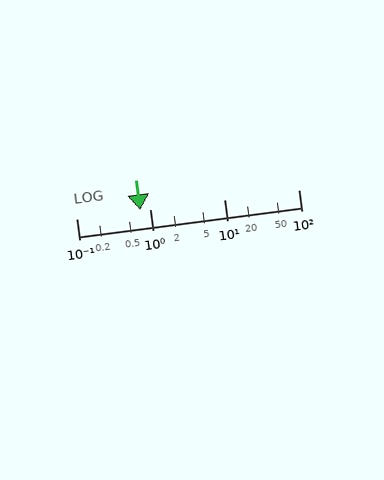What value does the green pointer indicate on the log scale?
The pointer indicates approximately 0.72.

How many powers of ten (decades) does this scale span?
The scale spans 3 decades, from 0.1 to 100.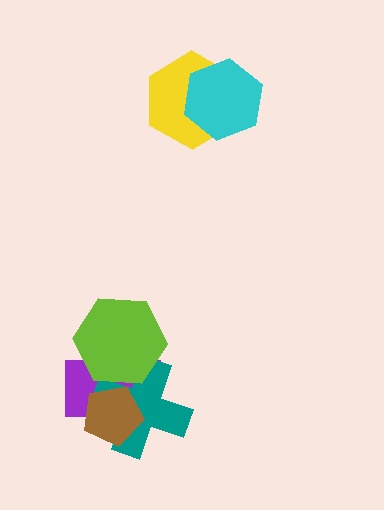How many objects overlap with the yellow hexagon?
1 object overlaps with the yellow hexagon.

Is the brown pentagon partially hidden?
No, no other shape covers it.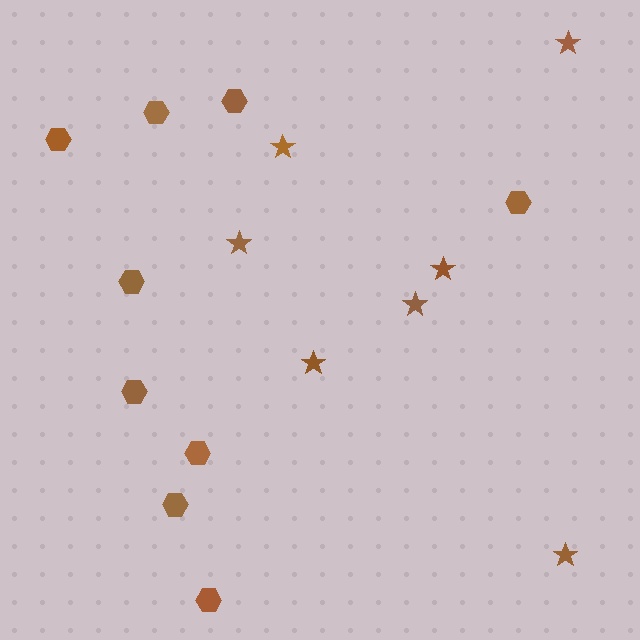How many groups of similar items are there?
There are 2 groups: one group of stars (7) and one group of hexagons (9).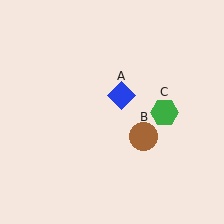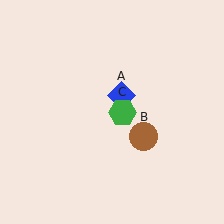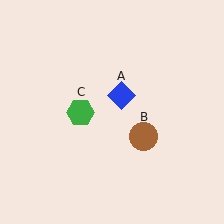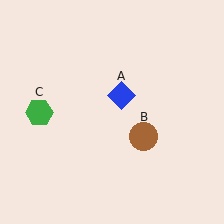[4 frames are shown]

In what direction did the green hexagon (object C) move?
The green hexagon (object C) moved left.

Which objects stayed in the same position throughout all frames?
Blue diamond (object A) and brown circle (object B) remained stationary.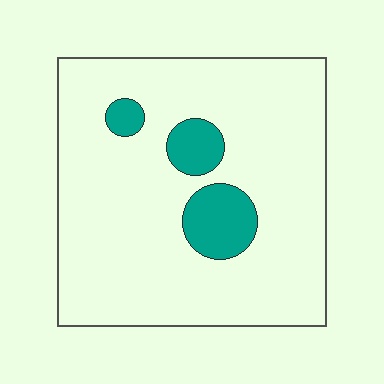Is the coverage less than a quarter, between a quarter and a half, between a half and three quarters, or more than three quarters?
Less than a quarter.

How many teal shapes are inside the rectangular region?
3.